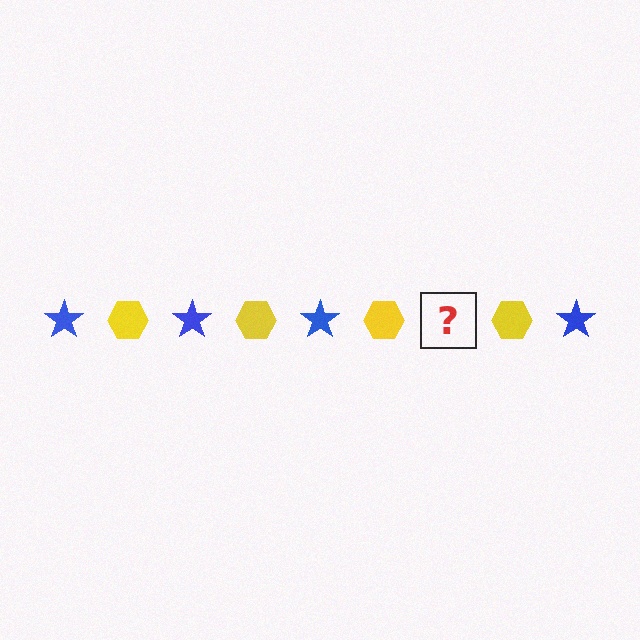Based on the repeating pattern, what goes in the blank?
The blank should be a blue star.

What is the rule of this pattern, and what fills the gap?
The rule is that the pattern alternates between blue star and yellow hexagon. The gap should be filled with a blue star.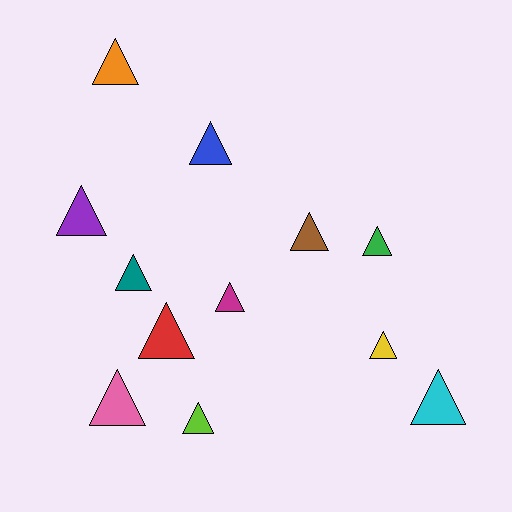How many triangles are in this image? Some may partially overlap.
There are 12 triangles.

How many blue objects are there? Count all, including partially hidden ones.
There is 1 blue object.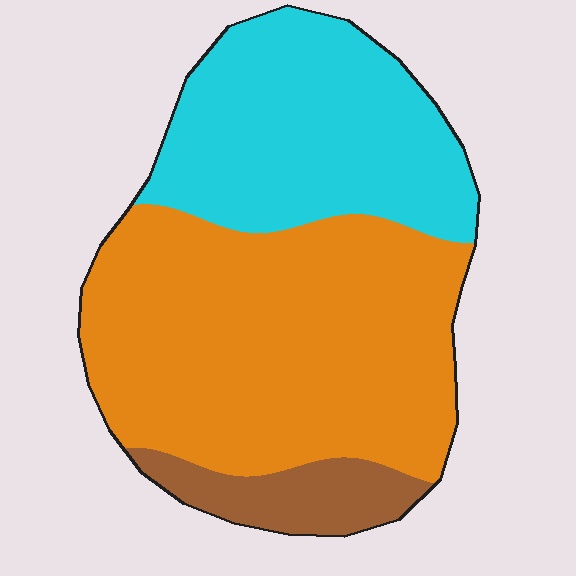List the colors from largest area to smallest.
From largest to smallest: orange, cyan, brown.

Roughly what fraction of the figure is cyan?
Cyan covers 34% of the figure.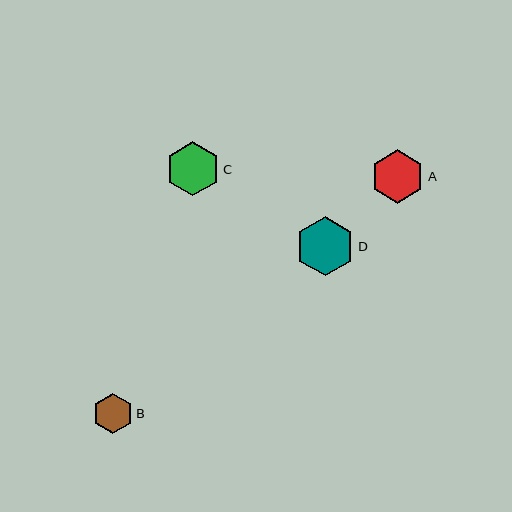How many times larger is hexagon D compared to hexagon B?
Hexagon D is approximately 1.5 times the size of hexagon B.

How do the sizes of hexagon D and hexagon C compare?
Hexagon D and hexagon C are approximately the same size.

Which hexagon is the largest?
Hexagon D is the largest with a size of approximately 59 pixels.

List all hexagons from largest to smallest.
From largest to smallest: D, C, A, B.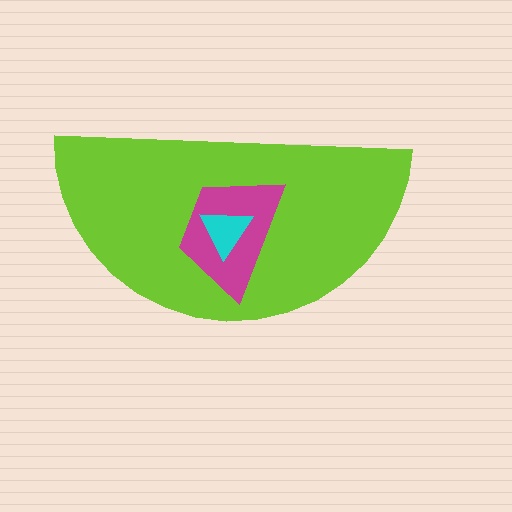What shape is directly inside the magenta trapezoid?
The cyan triangle.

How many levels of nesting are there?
3.